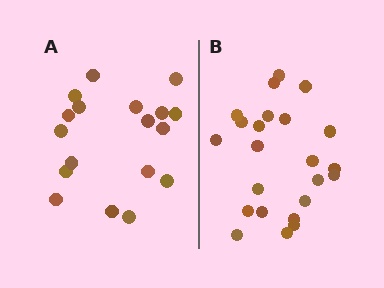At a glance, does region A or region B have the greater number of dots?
Region B (the right region) has more dots.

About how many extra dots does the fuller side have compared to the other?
Region B has about 5 more dots than region A.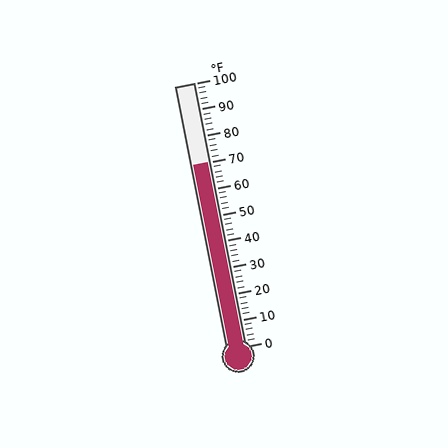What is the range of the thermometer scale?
The thermometer scale ranges from 0°F to 100°F.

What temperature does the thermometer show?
The thermometer shows approximately 70°F.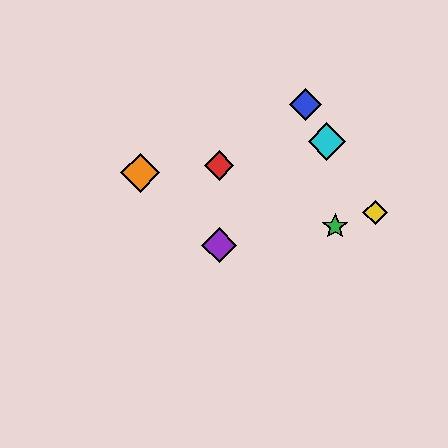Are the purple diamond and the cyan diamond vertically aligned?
No, the purple diamond is at x≈219 and the cyan diamond is at x≈327.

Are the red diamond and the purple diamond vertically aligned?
Yes, both are at x≈219.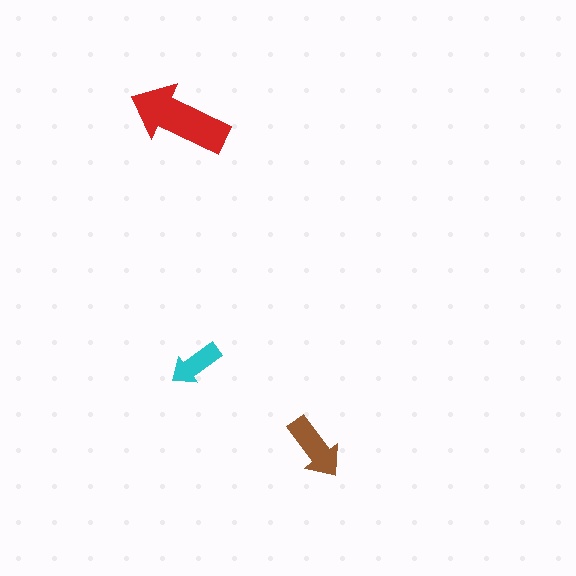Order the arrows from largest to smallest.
the red one, the brown one, the cyan one.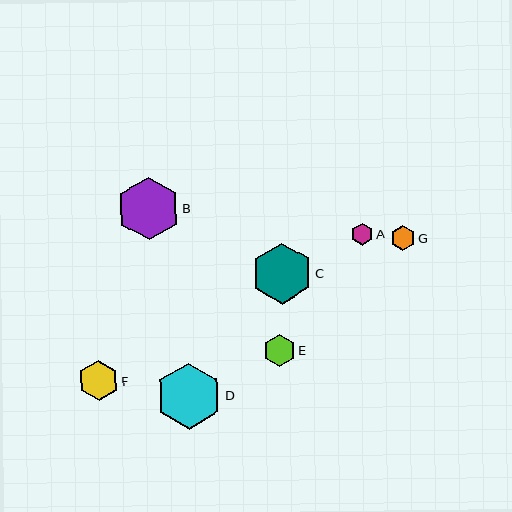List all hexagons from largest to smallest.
From largest to smallest: D, B, C, F, E, G, A.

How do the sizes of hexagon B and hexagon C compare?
Hexagon B and hexagon C are approximately the same size.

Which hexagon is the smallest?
Hexagon A is the smallest with a size of approximately 22 pixels.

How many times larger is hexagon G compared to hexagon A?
Hexagon G is approximately 1.1 times the size of hexagon A.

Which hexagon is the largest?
Hexagon D is the largest with a size of approximately 66 pixels.